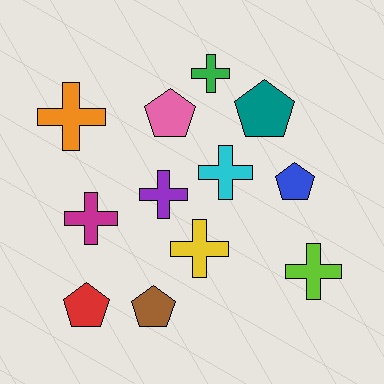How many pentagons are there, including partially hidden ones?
There are 5 pentagons.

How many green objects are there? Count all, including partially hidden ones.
There is 1 green object.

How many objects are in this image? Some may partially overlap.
There are 12 objects.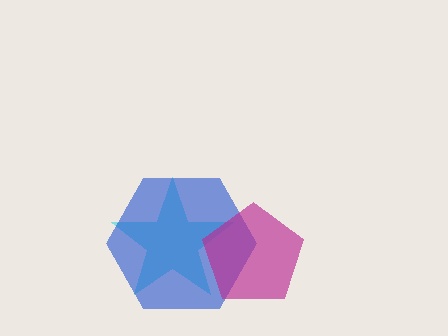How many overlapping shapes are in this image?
There are 3 overlapping shapes in the image.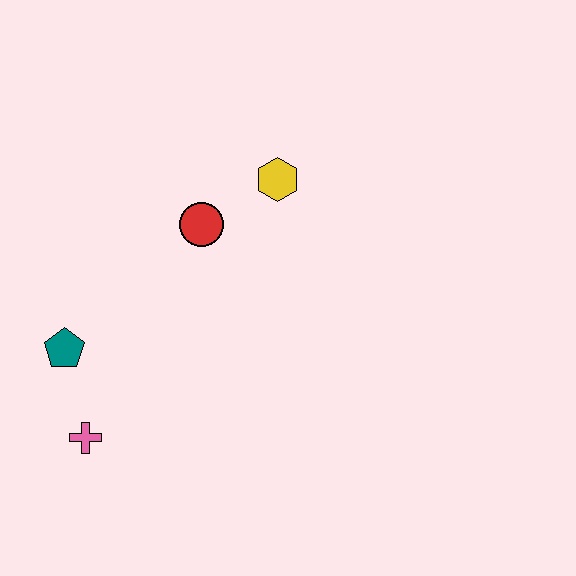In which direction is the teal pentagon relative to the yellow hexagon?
The teal pentagon is to the left of the yellow hexagon.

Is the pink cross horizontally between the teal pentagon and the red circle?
Yes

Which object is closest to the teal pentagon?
The pink cross is closest to the teal pentagon.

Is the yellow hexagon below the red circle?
No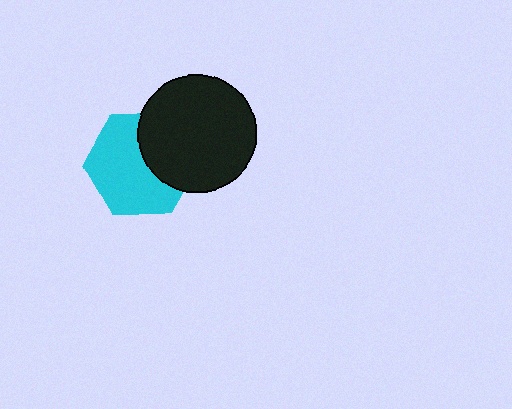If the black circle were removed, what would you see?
You would see the complete cyan hexagon.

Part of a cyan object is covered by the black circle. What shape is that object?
It is a hexagon.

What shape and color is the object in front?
The object in front is a black circle.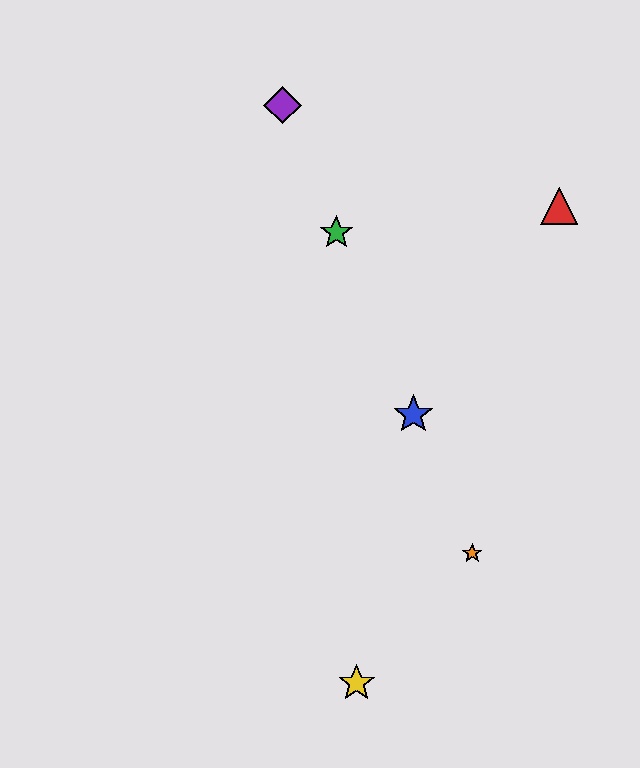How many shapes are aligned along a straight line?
4 shapes (the blue star, the green star, the purple diamond, the orange star) are aligned along a straight line.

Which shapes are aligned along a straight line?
The blue star, the green star, the purple diamond, the orange star are aligned along a straight line.